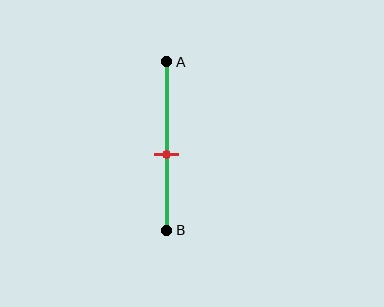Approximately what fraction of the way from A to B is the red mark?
The red mark is approximately 55% of the way from A to B.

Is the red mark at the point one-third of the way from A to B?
No, the mark is at about 55% from A, not at the 33% one-third point.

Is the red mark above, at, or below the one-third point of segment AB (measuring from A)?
The red mark is below the one-third point of segment AB.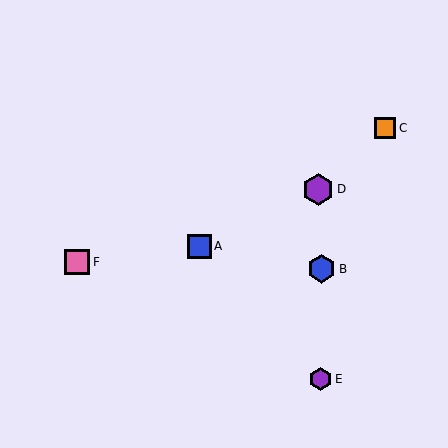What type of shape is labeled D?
Shape D is a purple hexagon.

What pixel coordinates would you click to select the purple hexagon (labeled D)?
Click at (318, 189) to select the purple hexagon D.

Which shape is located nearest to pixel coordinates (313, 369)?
The purple hexagon (labeled E) at (320, 379) is nearest to that location.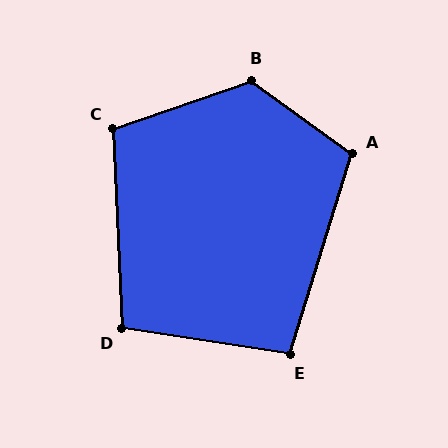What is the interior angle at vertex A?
Approximately 109 degrees (obtuse).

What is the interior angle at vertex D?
Approximately 101 degrees (obtuse).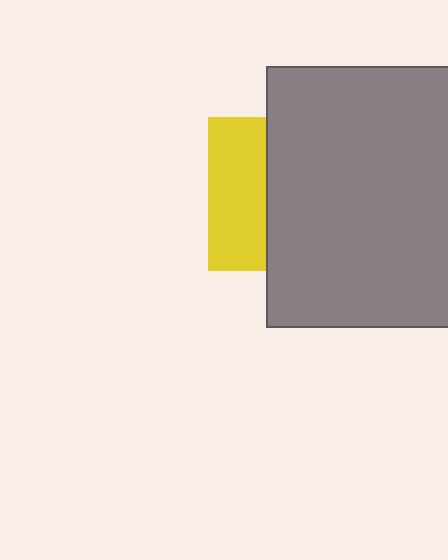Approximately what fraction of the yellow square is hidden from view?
Roughly 63% of the yellow square is hidden behind the gray rectangle.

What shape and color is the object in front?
The object in front is a gray rectangle.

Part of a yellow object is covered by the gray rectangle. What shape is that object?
It is a square.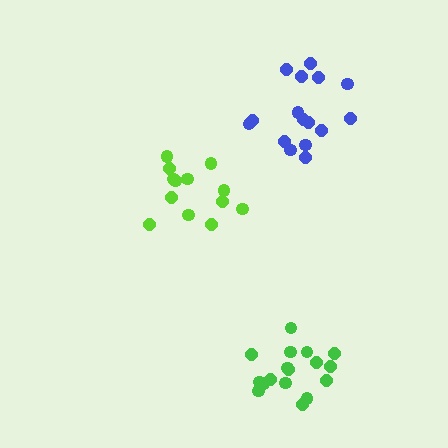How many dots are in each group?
Group 1: 16 dots, Group 2: 17 dots, Group 3: 13 dots (46 total).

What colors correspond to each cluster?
The clusters are colored: blue, green, lime.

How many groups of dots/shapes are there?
There are 3 groups.